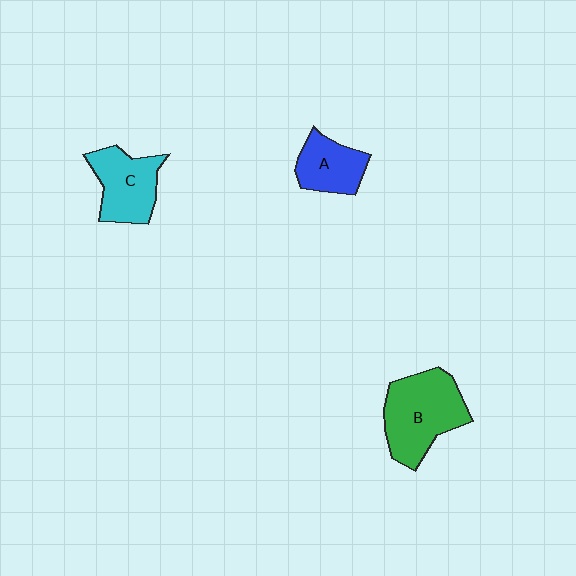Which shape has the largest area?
Shape B (green).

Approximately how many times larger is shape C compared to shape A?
Approximately 1.3 times.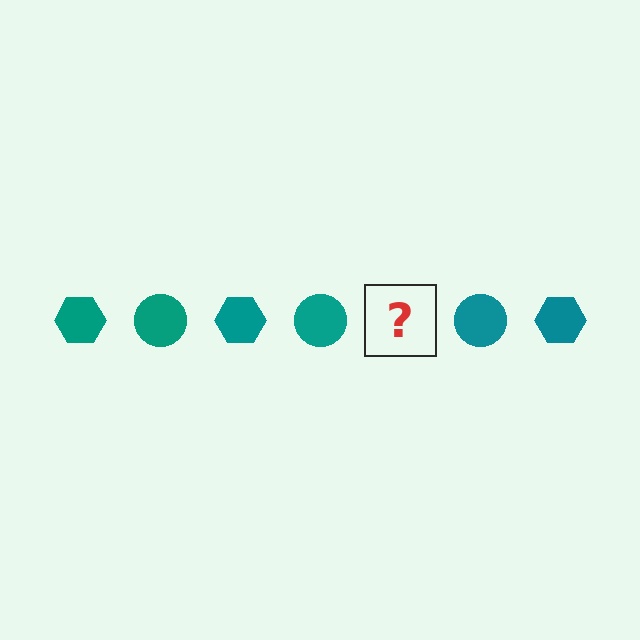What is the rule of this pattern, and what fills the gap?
The rule is that the pattern cycles through hexagon, circle shapes in teal. The gap should be filled with a teal hexagon.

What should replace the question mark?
The question mark should be replaced with a teal hexagon.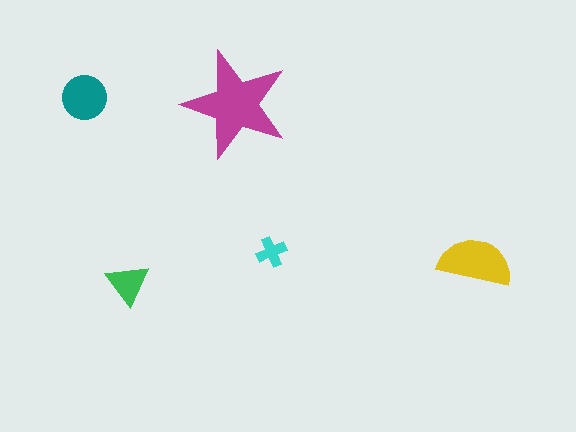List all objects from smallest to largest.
The cyan cross, the green triangle, the teal circle, the yellow semicircle, the magenta star.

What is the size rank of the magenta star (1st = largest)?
1st.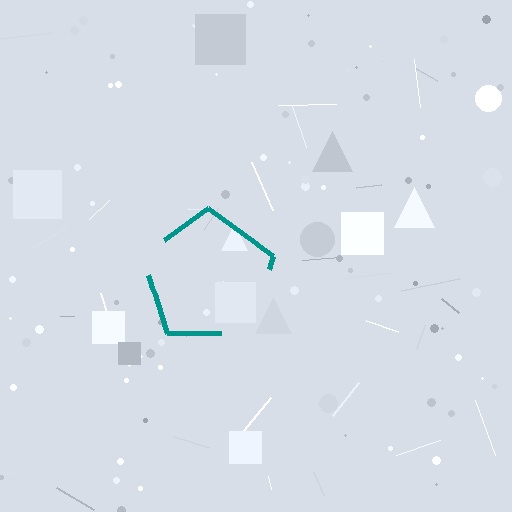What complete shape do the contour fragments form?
The contour fragments form a pentagon.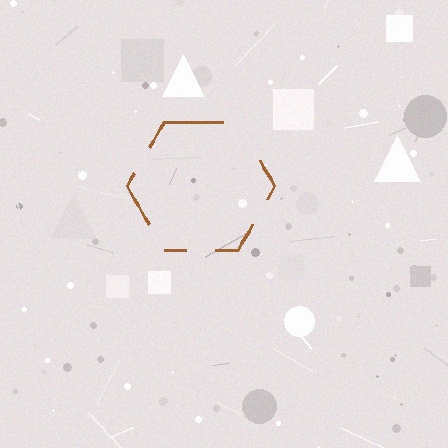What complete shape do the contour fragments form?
The contour fragments form a hexagon.